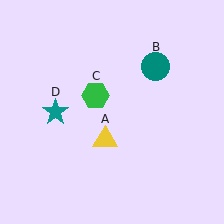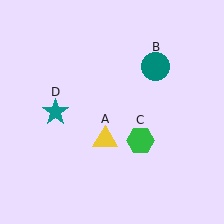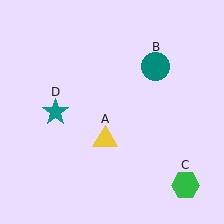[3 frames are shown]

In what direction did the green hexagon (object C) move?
The green hexagon (object C) moved down and to the right.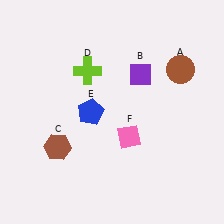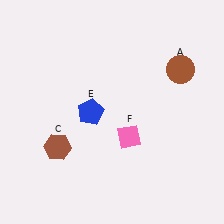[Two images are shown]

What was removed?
The lime cross (D), the purple diamond (B) were removed in Image 2.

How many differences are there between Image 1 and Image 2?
There are 2 differences between the two images.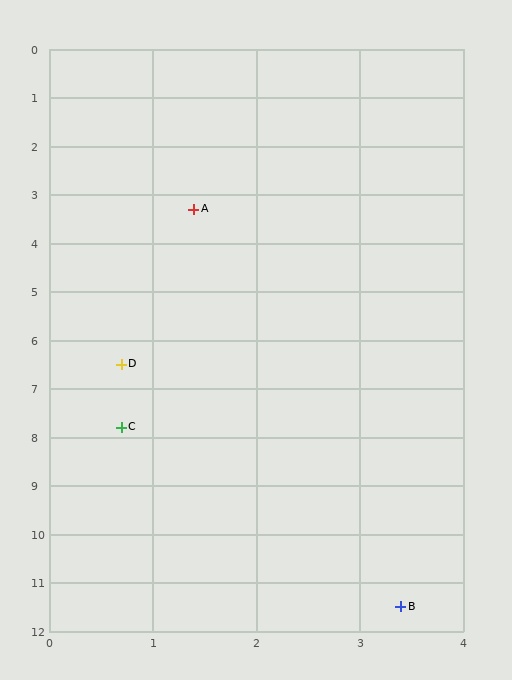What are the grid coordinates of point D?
Point D is at approximately (0.7, 6.5).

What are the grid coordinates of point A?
Point A is at approximately (1.4, 3.3).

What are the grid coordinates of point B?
Point B is at approximately (3.4, 11.5).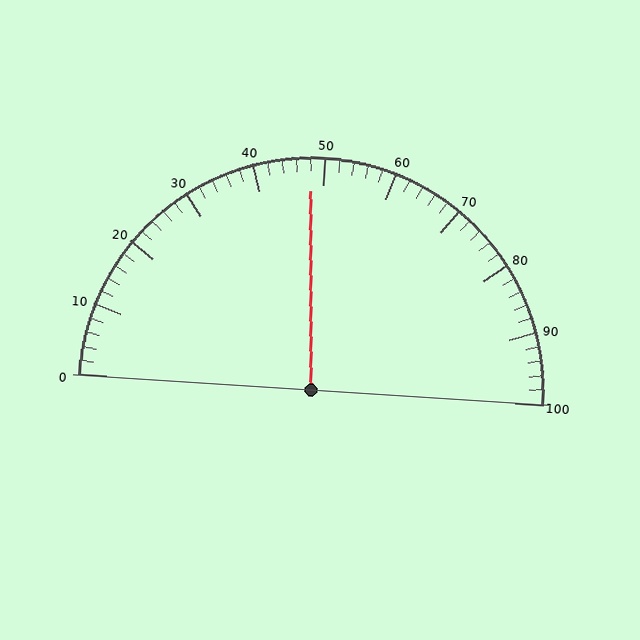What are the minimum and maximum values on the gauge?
The gauge ranges from 0 to 100.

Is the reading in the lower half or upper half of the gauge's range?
The reading is in the lower half of the range (0 to 100).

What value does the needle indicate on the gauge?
The needle indicates approximately 48.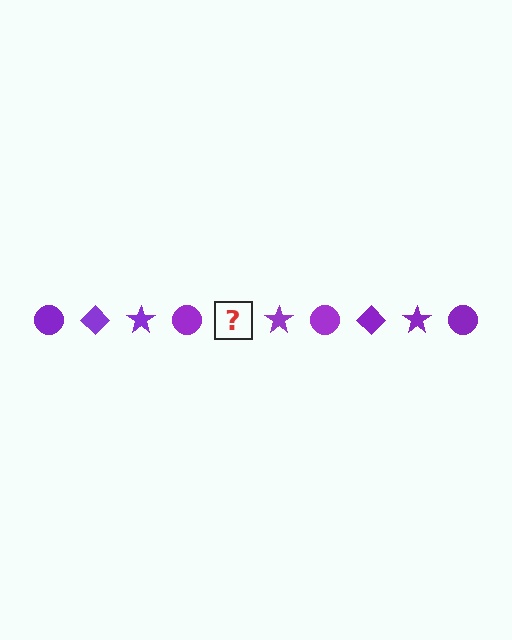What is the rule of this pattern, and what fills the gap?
The rule is that the pattern cycles through circle, diamond, star shapes in purple. The gap should be filled with a purple diamond.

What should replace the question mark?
The question mark should be replaced with a purple diamond.